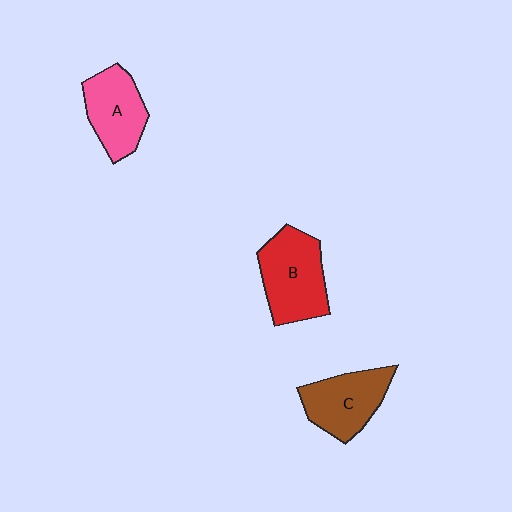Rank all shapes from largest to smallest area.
From largest to smallest: B (red), C (brown), A (pink).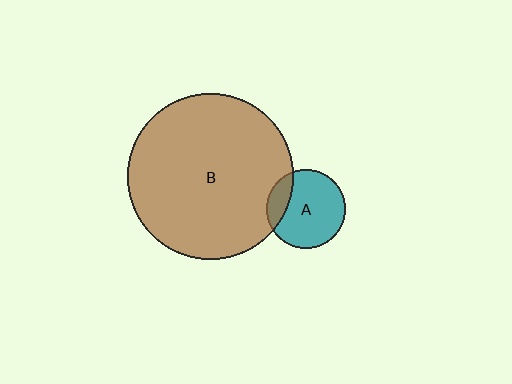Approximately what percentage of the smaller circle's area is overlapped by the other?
Approximately 20%.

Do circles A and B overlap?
Yes.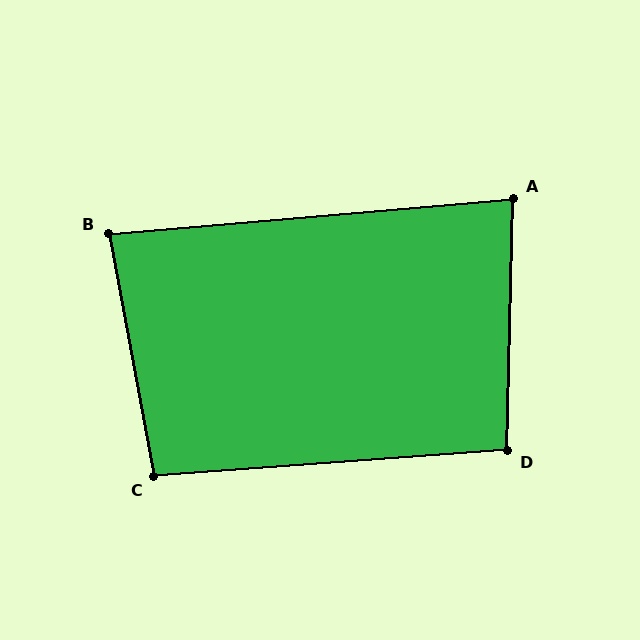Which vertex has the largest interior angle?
C, at approximately 96 degrees.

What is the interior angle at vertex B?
Approximately 85 degrees (acute).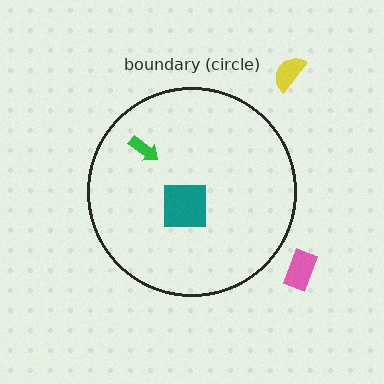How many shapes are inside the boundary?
2 inside, 2 outside.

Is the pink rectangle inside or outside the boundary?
Outside.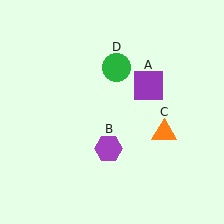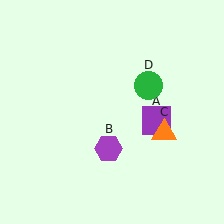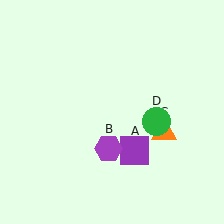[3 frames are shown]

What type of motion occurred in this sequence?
The purple square (object A), green circle (object D) rotated clockwise around the center of the scene.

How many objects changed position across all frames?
2 objects changed position: purple square (object A), green circle (object D).